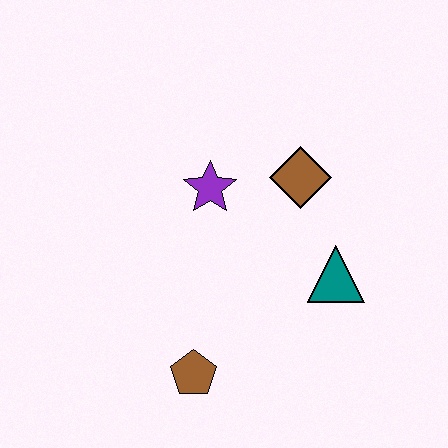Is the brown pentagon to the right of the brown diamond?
No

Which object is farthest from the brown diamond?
The brown pentagon is farthest from the brown diamond.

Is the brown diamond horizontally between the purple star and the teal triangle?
Yes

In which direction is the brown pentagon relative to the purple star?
The brown pentagon is below the purple star.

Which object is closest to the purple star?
The brown diamond is closest to the purple star.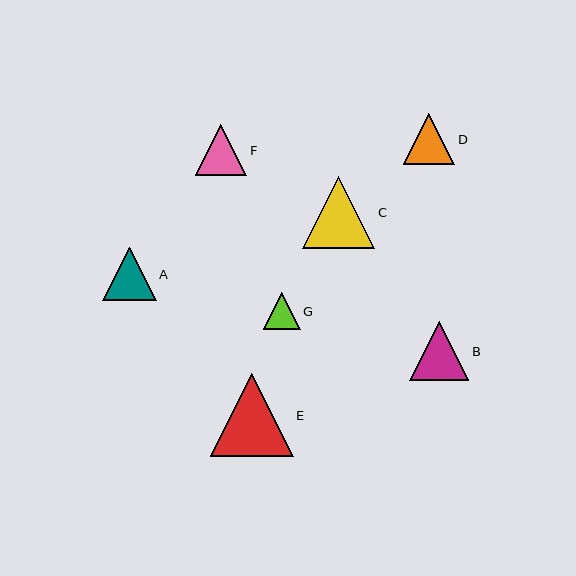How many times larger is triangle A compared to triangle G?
Triangle A is approximately 1.5 times the size of triangle G.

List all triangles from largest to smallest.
From largest to smallest: E, C, B, A, D, F, G.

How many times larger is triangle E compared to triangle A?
Triangle E is approximately 1.5 times the size of triangle A.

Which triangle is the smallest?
Triangle G is the smallest with a size of approximately 36 pixels.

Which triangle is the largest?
Triangle E is the largest with a size of approximately 83 pixels.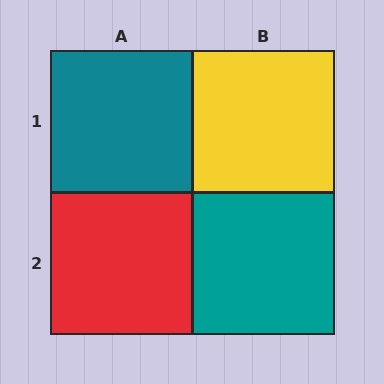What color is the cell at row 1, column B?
Yellow.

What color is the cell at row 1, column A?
Teal.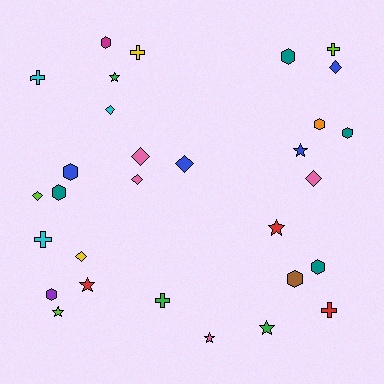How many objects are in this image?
There are 30 objects.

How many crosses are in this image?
There are 6 crosses.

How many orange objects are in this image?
There is 1 orange object.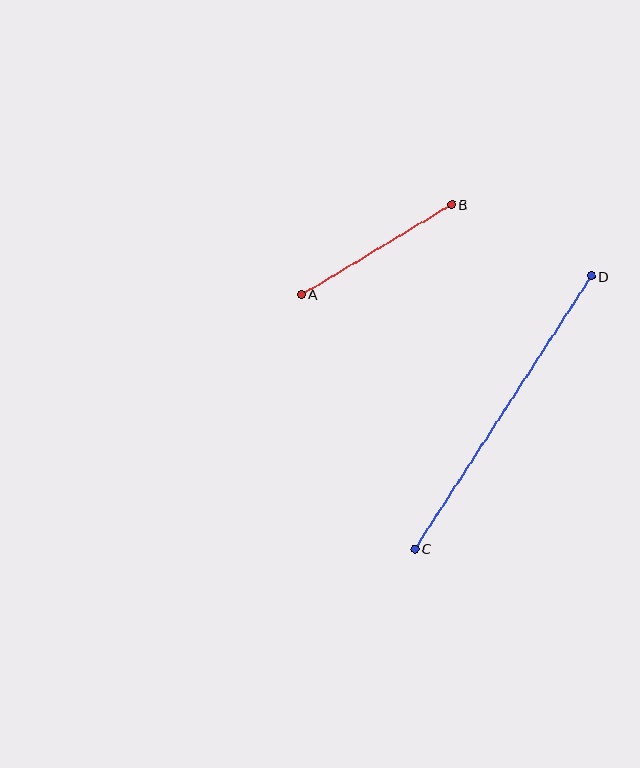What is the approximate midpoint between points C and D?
The midpoint is at approximately (503, 412) pixels.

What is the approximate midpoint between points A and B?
The midpoint is at approximately (377, 249) pixels.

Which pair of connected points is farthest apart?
Points C and D are farthest apart.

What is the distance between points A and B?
The distance is approximately 175 pixels.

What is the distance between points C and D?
The distance is approximately 325 pixels.